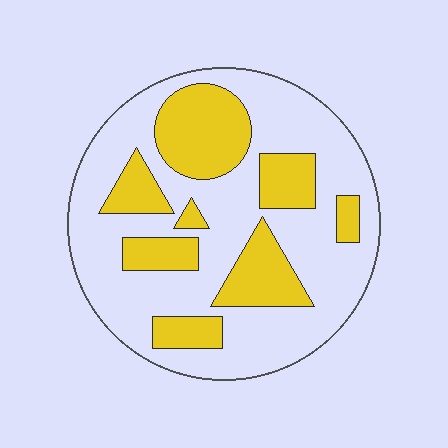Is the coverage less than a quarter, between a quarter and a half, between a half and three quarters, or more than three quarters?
Between a quarter and a half.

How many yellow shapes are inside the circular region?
8.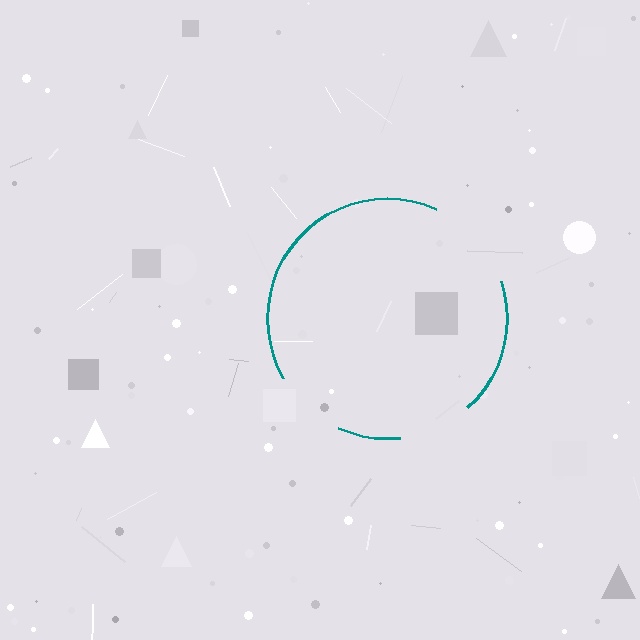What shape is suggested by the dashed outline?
The dashed outline suggests a circle.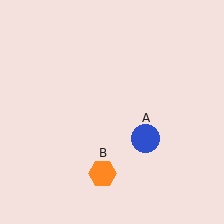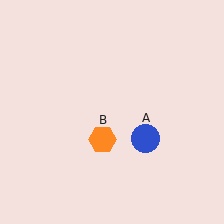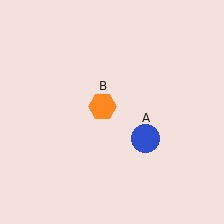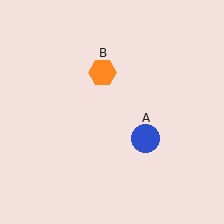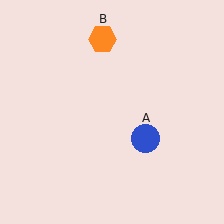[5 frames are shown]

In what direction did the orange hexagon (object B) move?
The orange hexagon (object B) moved up.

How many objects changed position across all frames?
1 object changed position: orange hexagon (object B).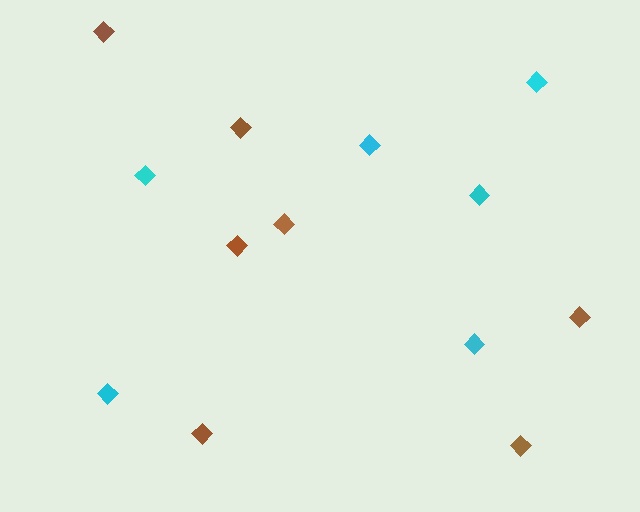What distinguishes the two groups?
There are 2 groups: one group of brown diamonds (7) and one group of cyan diamonds (6).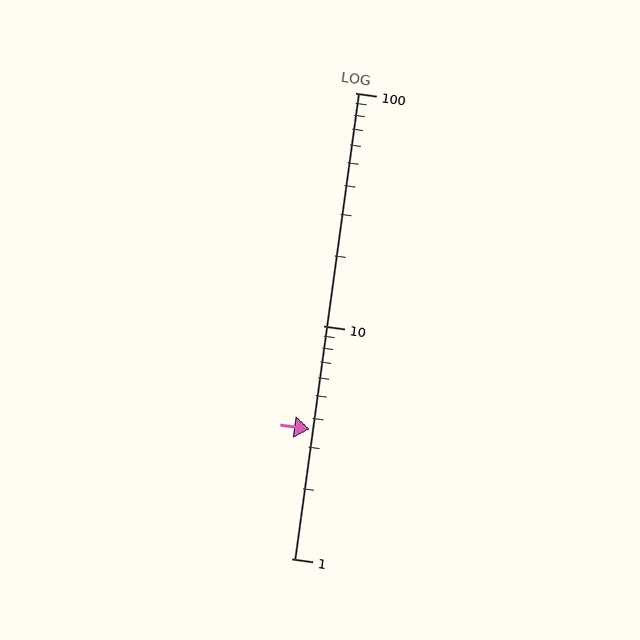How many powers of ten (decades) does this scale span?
The scale spans 2 decades, from 1 to 100.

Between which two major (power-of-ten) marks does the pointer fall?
The pointer is between 1 and 10.